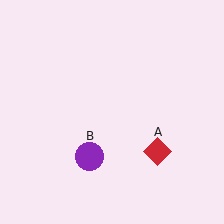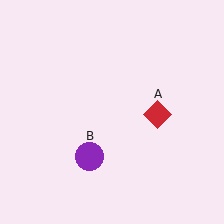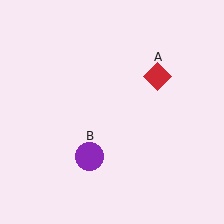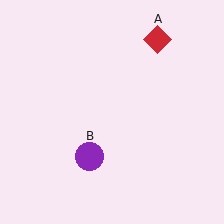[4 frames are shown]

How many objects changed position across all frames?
1 object changed position: red diamond (object A).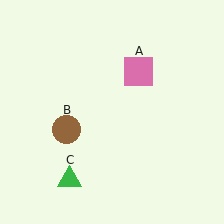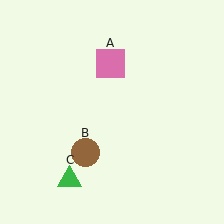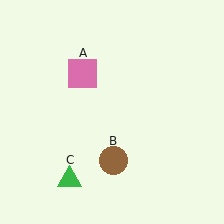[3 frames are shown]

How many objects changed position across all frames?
2 objects changed position: pink square (object A), brown circle (object B).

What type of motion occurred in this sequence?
The pink square (object A), brown circle (object B) rotated counterclockwise around the center of the scene.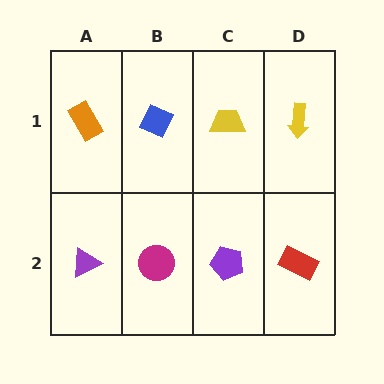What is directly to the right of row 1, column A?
A blue diamond.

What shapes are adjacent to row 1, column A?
A purple triangle (row 2, column A), a blue diamond (row 1, column B).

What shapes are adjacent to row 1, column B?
A magenta circle (row 2, column B), an orange rectangle (row 1, column A), a yellow trapezoid (row 1, column C).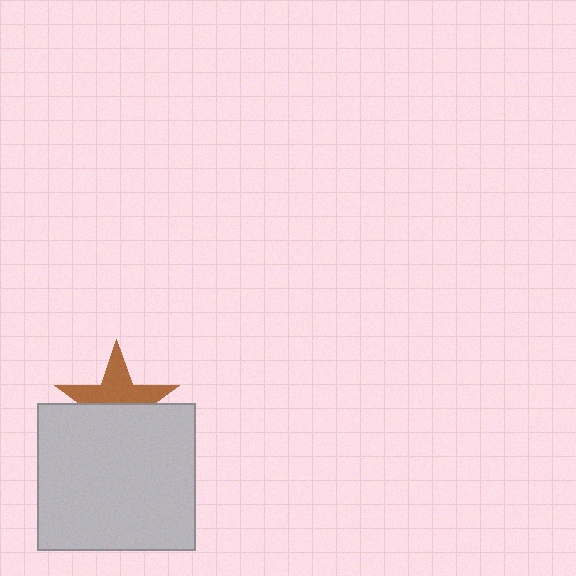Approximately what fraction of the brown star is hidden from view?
Roughly 49% of the brown star is hidden behind the light gray rectangle.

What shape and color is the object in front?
The object in front is a light gray rectangle.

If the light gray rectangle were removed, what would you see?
You would see the complete brown star.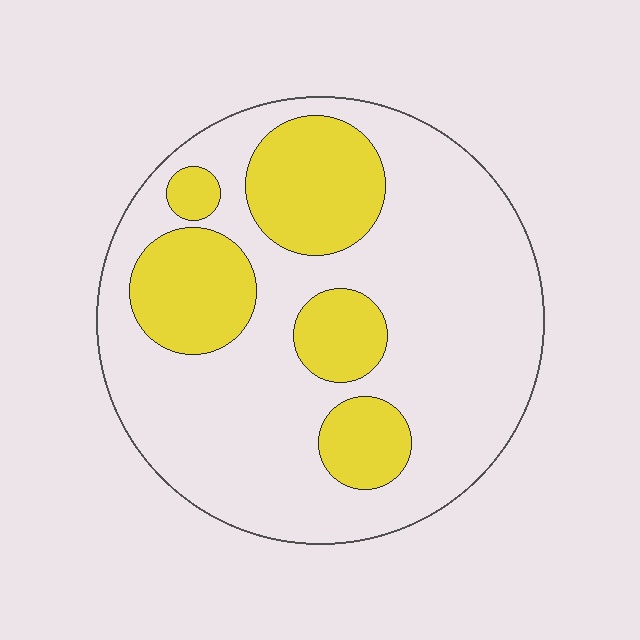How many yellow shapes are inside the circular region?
5.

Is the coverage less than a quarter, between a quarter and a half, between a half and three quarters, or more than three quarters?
Between a quarter and a half.